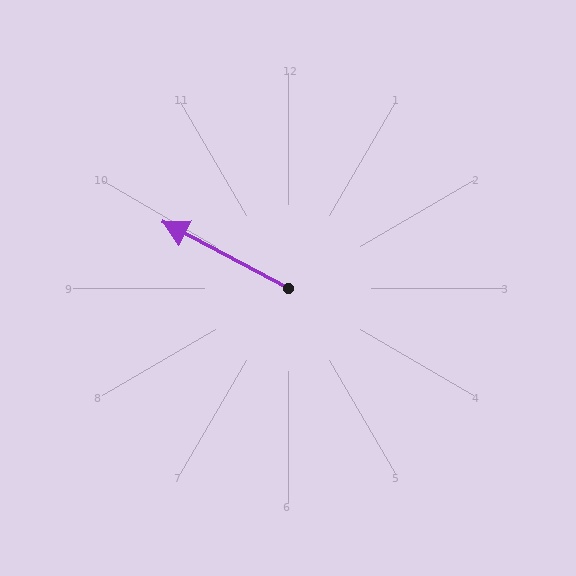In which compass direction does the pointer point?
Northwest.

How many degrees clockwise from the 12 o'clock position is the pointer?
Approximately 298 degrees.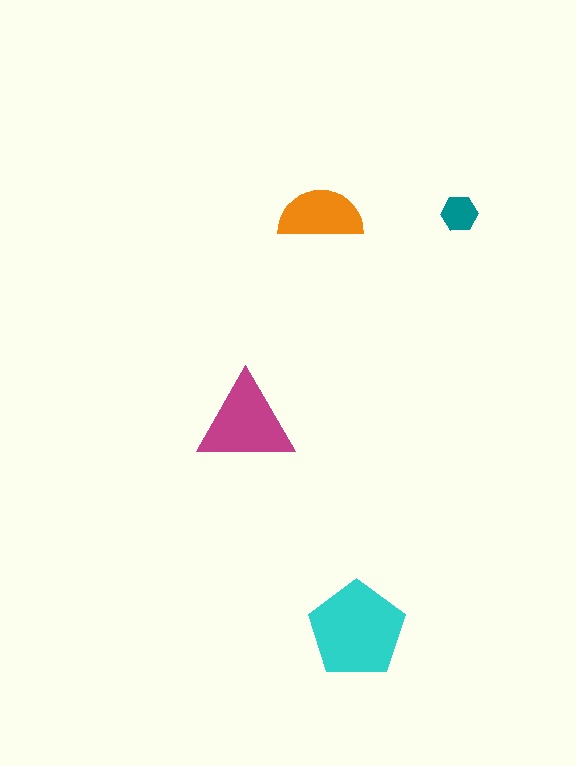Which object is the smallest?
The teal hexagon.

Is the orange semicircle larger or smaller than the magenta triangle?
Smaller.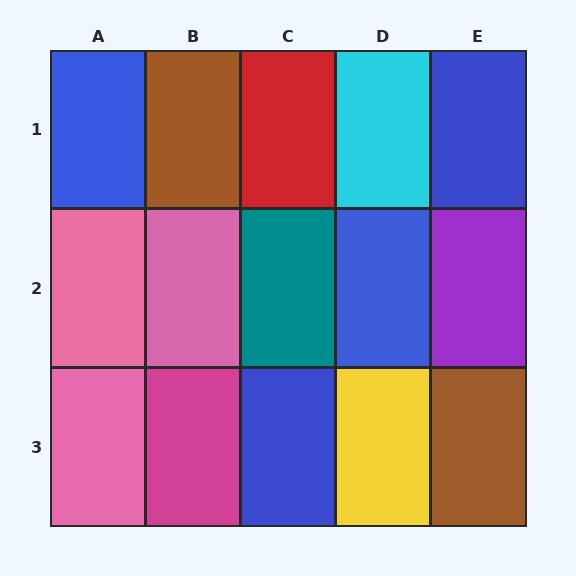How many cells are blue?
4 cells are blue.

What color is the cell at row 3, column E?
Brown.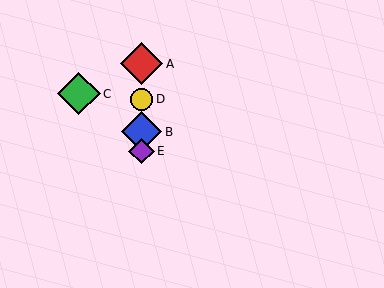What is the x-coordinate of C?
Object C is at x≈79.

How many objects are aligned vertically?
4 objects (A, B, D, E) are aligned vertically.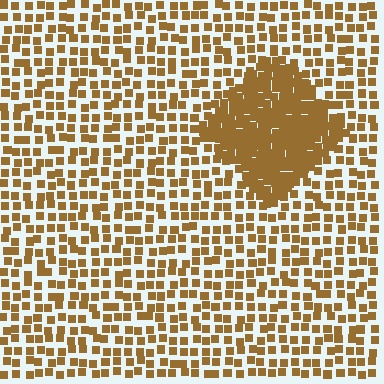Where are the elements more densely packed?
The elements are more densely packed inside the diamond boundary.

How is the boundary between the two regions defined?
The boundary is defined by a change in element density (approximately 2.4x ratio). All elements are the same color, size, and shape.